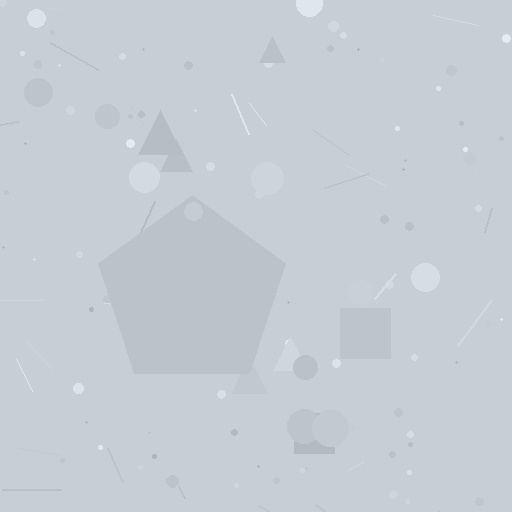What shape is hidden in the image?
A pentagon is hidden in the image.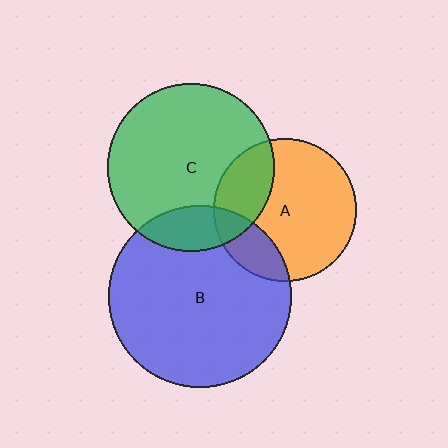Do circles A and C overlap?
Yes.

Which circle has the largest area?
Circle B (blue).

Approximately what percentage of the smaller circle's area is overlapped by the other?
Approximately 25%.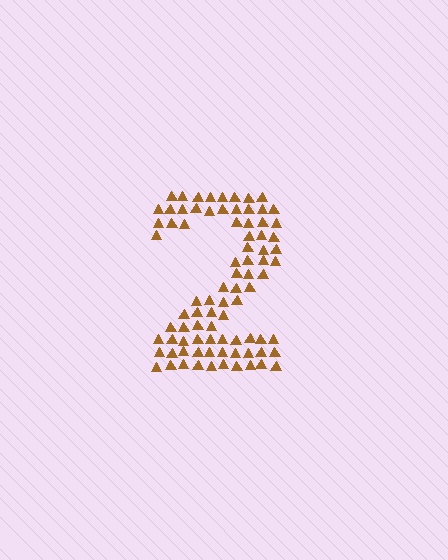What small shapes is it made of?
It is made of small triangles.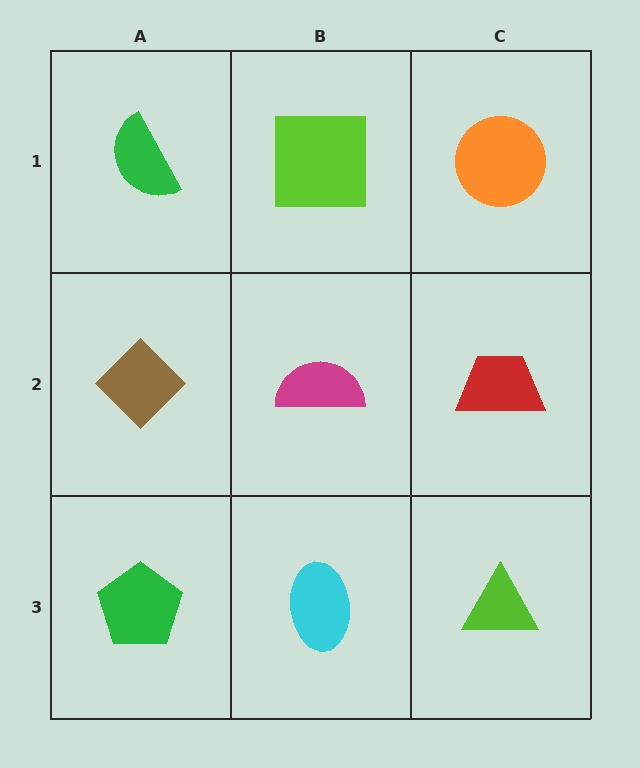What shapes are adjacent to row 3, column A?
A brown diamond (row 2, column A), a cyan ellipse (row 3, column B).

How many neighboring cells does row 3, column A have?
2.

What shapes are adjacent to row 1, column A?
A brown diamond (row 2, column A), a lime square (row 1, column B).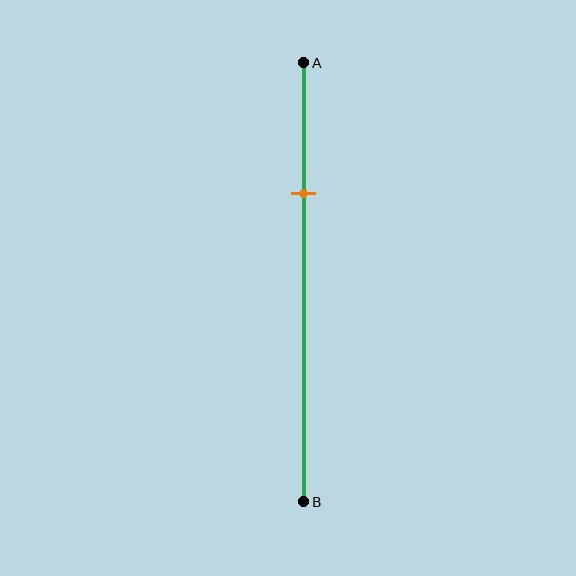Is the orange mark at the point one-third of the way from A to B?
No, the mark is at about 30% from A, not at the 33% one-third point.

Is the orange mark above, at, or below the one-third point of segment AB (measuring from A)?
The orange mark is above the one-third point of segment AB.